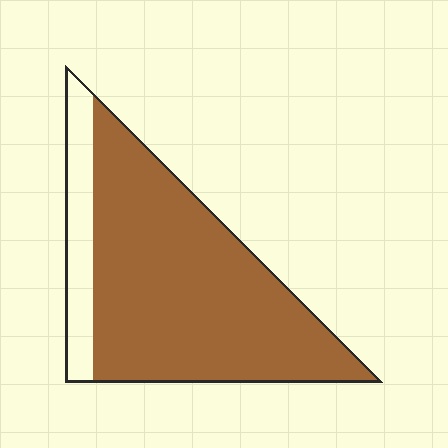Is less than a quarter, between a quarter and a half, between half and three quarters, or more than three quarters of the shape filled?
More than three quarters.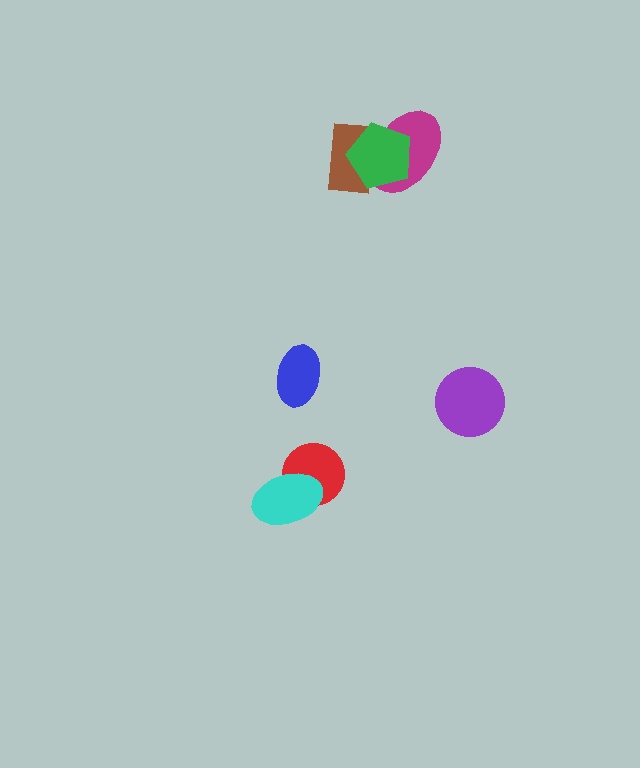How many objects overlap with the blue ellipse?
0 objects overlap with the blue ellipse.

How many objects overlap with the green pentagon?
2 objects overlap with the green pentagon.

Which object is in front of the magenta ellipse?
The green pentagon is in front of the magenta ellipse.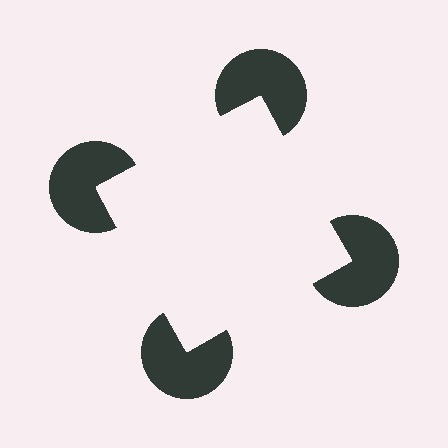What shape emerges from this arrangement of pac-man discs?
An illusory square — its edges are inferred from the aligned wedge cuts in the pac-man discs, not physically drawn.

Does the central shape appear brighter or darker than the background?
It typically appears slightly brighter than the background, even though no actual brightness change is drawn.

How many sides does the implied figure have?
4 sides.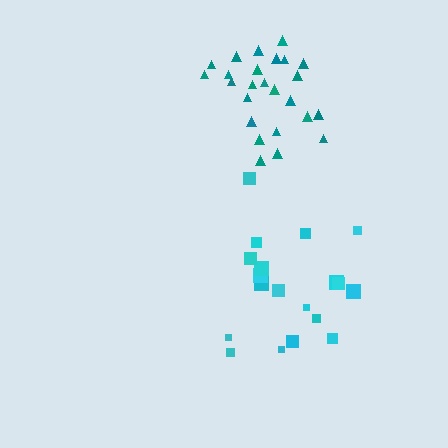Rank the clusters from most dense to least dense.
teal, cyan.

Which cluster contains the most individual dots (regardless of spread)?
Teal (25).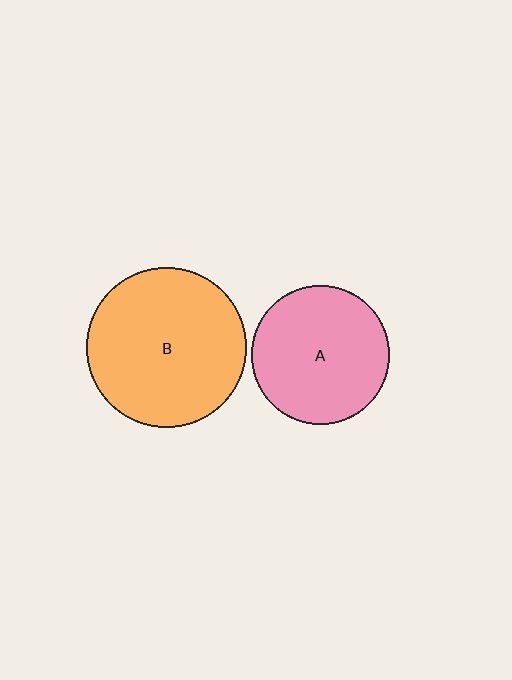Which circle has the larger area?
Circle B (orange).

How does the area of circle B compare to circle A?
Approximately 1.3 times.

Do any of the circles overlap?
No, none of the circles overlap.